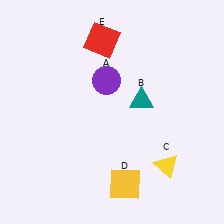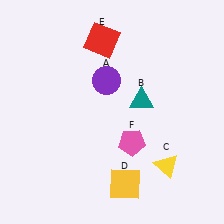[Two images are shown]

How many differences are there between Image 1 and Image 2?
There is 1 difference between the two images.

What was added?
A pink pentagon (F) was added in Image 2.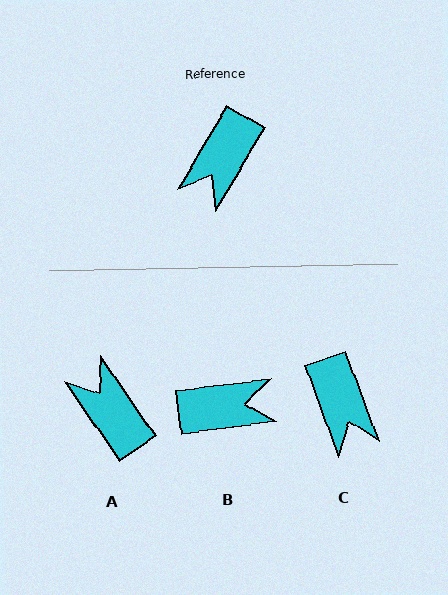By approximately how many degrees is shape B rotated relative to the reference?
Approximately 128 degrees counter-clockwise.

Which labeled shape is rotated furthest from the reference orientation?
B, about 128 degrees away.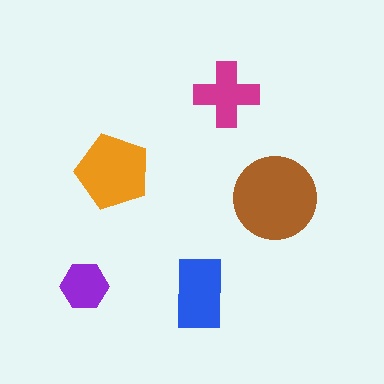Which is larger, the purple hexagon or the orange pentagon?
The orange pentagon.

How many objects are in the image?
There are 5 objects in the image.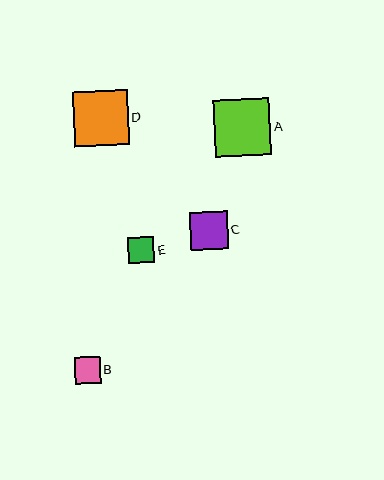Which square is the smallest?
Square B is the smallest with a size of approximately 26 pixels.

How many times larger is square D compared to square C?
Square D is approximately 1.5 times the size of square C.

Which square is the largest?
Square A is the largest with a size of approximately 57 pixels.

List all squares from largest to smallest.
From largest to smallest: A, D, C, E, B.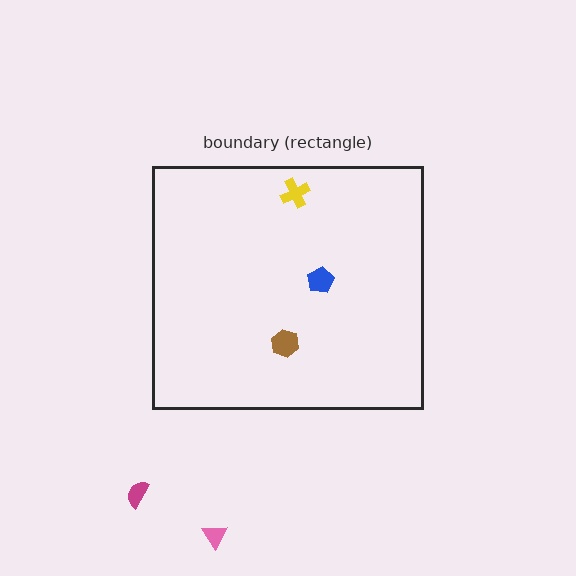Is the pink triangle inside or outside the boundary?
Outside.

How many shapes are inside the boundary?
3 inside, 2 outside.